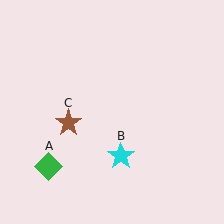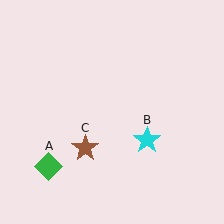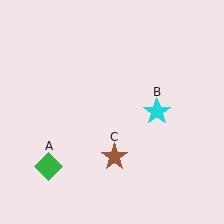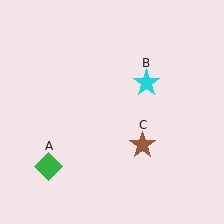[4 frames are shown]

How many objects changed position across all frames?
2 objects changed position: cyan star (object B), brown star (object C).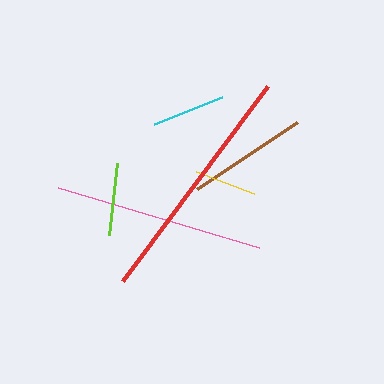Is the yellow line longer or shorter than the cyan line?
The cyan line is longer than the yellow line.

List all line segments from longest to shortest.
From longest to shortest: red, pink, brown, cyan, lime, yellow.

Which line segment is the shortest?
The yellow line is the shortest at approximately 62 pixels.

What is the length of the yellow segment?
The yellow segment is approximately 62 pixels long.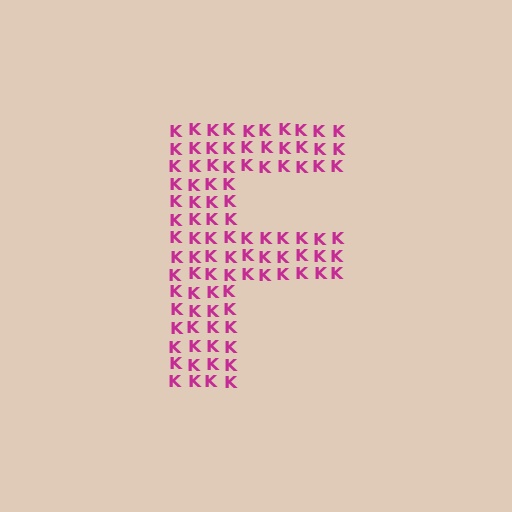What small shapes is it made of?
It is made of small letter K's.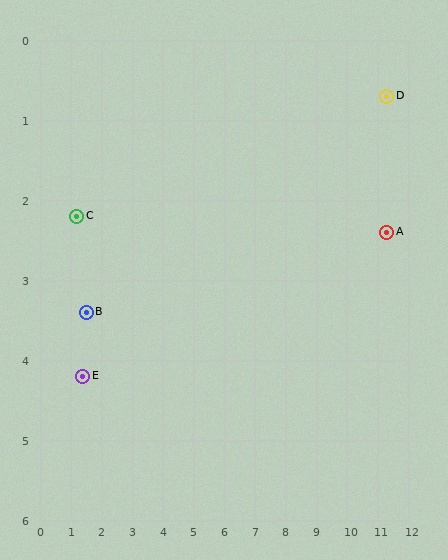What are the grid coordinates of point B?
Point B is at approximately (1.5, 3.4).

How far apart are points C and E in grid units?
Points C and E are about 2.0 grid units apart.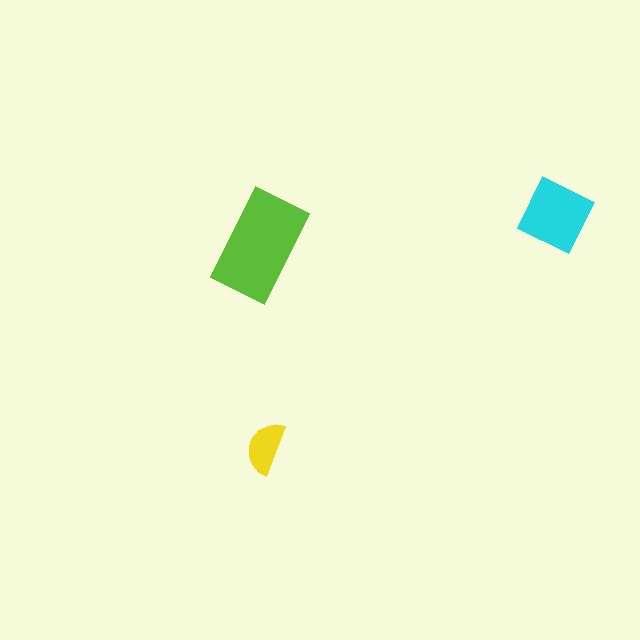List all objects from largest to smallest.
The lime rectangle, the cyan square, the yellow semicircle.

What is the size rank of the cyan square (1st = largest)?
2nd.